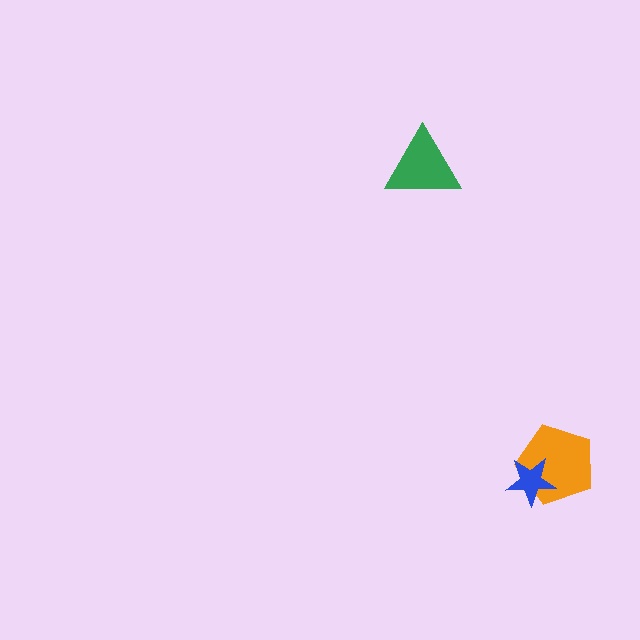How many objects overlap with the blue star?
1 object overlaps with the blue star.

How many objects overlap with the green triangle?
0 objects overlap with the green triangle.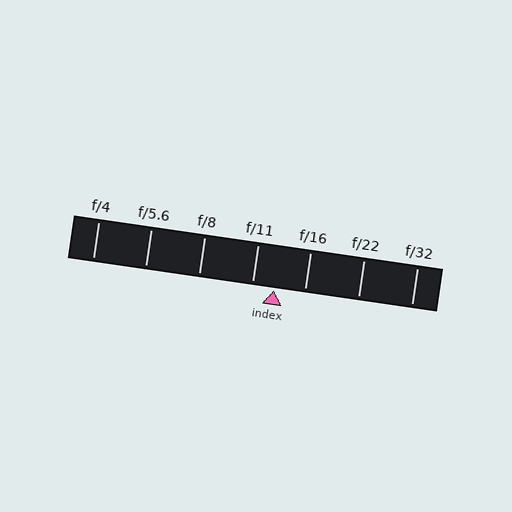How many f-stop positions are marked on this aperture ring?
There are 7 f-stop positions marked.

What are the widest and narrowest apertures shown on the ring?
The widest aperture shown is f/4 and the narrowest is f/32.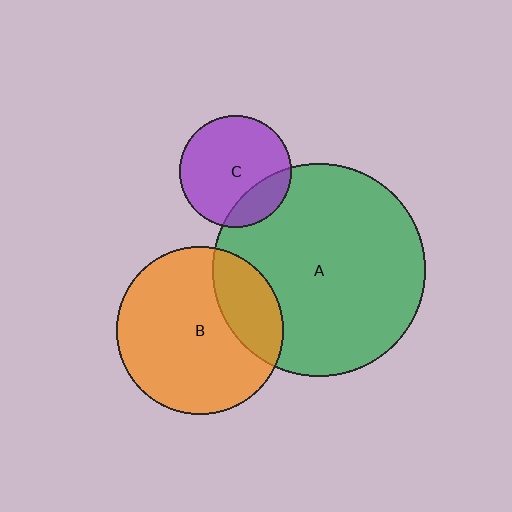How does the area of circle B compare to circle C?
Approximately 2.2 times.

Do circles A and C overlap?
Yes.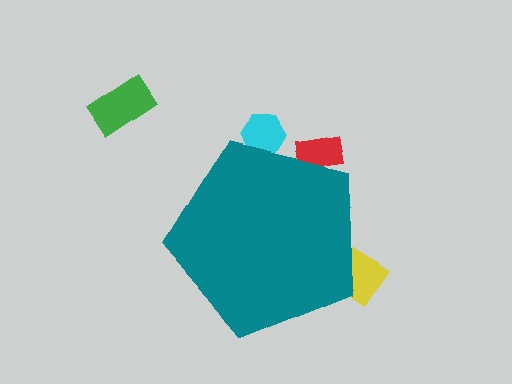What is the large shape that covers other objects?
A teal pentagon.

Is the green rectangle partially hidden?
No, the green rectangle is fully visible.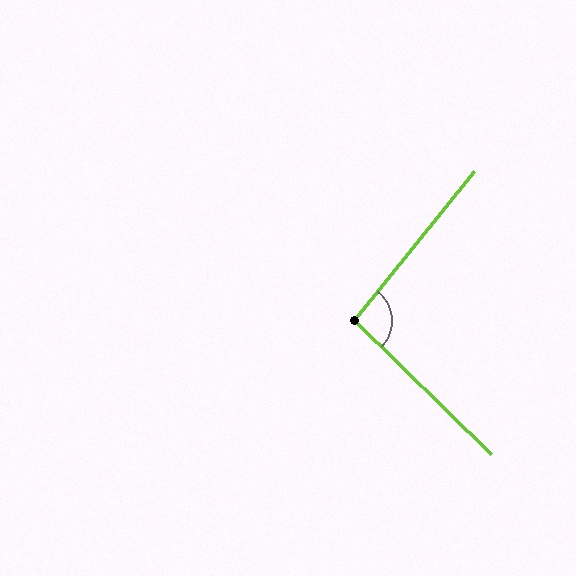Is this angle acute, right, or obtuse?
It is obtuse.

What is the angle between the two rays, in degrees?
Approximately 96 degrees.